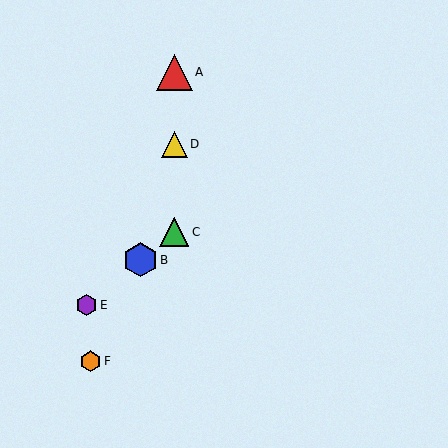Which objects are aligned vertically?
Objects A, C, D are aligned vertically.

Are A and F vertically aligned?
No, A is at x≈174 and F is at x≈91.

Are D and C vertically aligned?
Yes, both are at x≈174.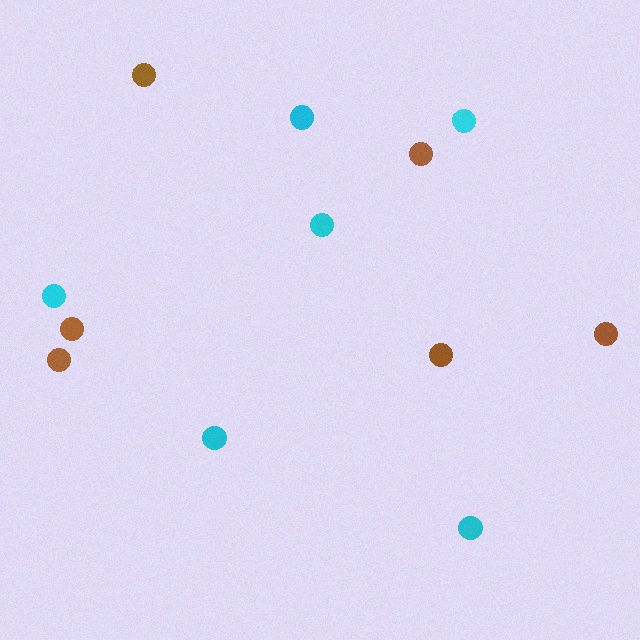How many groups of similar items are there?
There are 2 groups: one group of cyan circles (6) and one group of brown circles (6).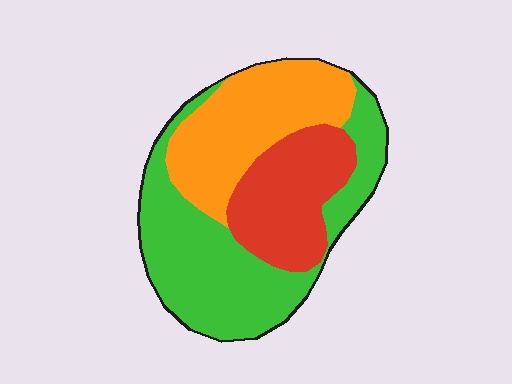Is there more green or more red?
Green.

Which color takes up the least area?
Red, at roughly 25%.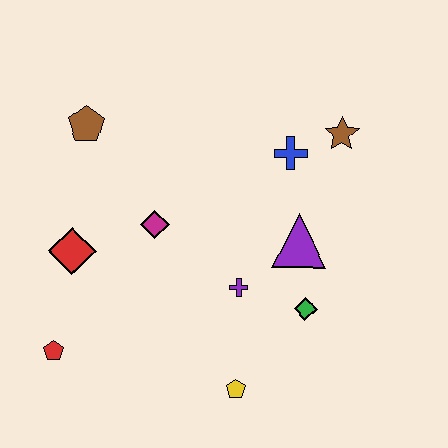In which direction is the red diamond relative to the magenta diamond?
The red diamond is to the left of the magenta diamond.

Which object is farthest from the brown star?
The red pentagon is farthest from the brown star.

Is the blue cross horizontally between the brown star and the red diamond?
Yes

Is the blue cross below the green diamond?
No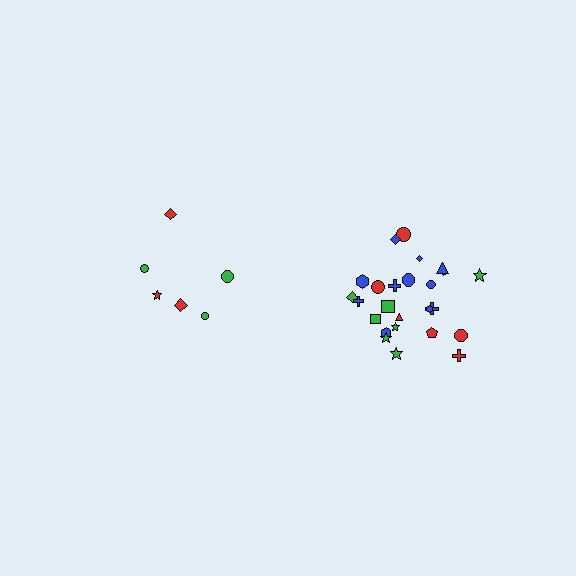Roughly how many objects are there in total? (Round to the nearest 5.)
Roughly 30 objects in total.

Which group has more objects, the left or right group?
The right group.